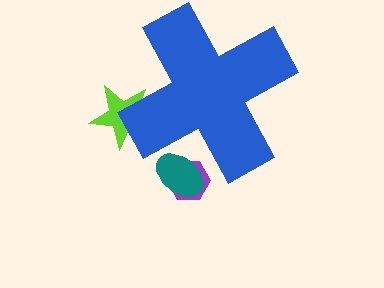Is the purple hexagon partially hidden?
Yes, the purple hexagon is partially hidden behind the blue cross.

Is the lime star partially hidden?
Yes, the lime star is partially hidden behind the blue cross.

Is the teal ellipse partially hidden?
Yes, the teal ellipse is partially hidden behind the blue cross.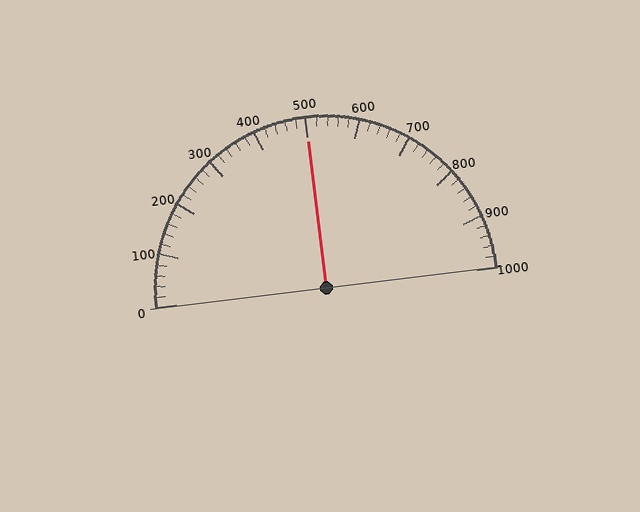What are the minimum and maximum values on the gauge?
The gauge ranges from 0 to 1000.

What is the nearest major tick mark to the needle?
The nearest major tick mark is 500.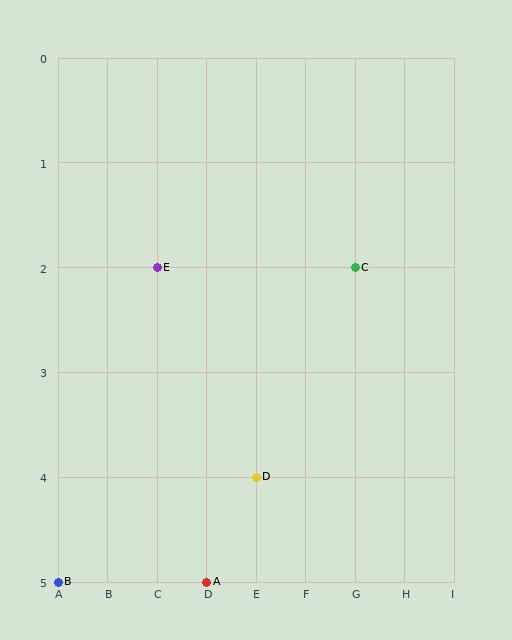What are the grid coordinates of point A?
Point A is at grid coordinates (D, 5).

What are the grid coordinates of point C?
Point C is at grid coordinates (G, 2).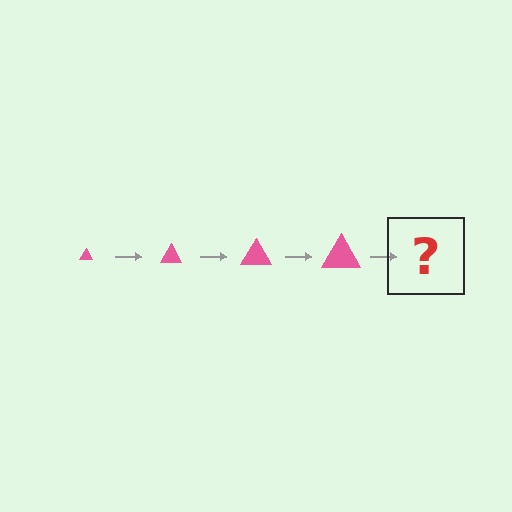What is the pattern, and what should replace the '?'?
The pattern is that the triangle gets progressively larger each step. The '?' should be a pink triangle, larger than the previous one.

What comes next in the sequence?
The next element should be a pink triangle, larger than the previous one.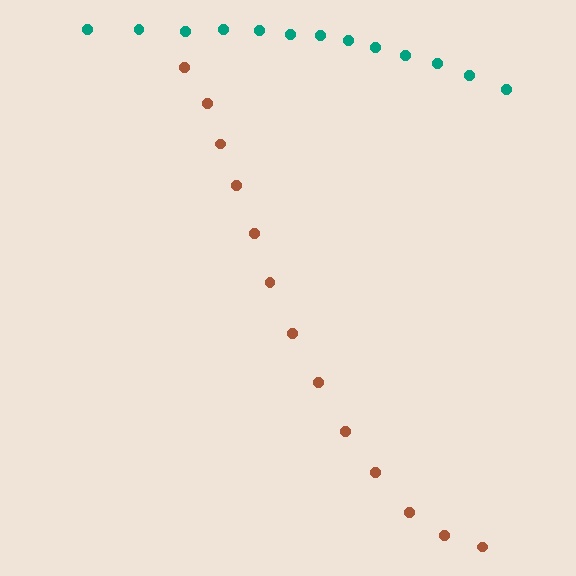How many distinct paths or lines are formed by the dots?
There are 2 distinct paths.